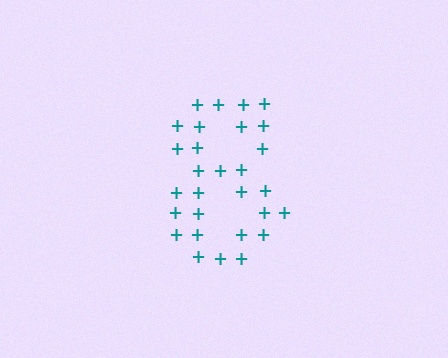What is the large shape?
The large shape is the digit 8.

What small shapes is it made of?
It is made of small plus signs.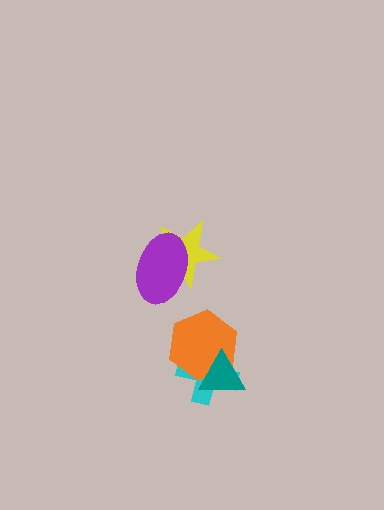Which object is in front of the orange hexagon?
The teal triangle is in front of the orange hexagon.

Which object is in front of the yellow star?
The purple ellipse is in front of the yellow star.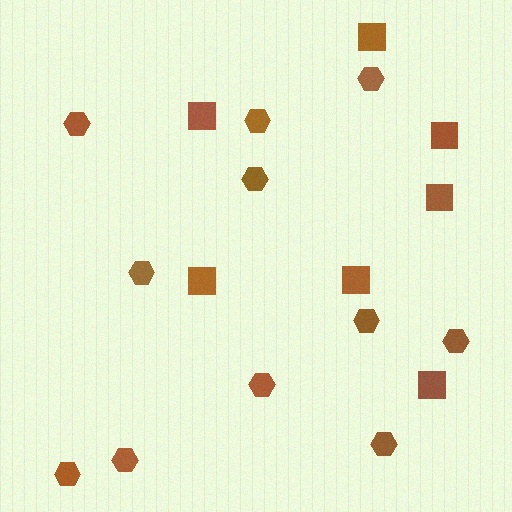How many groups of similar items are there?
There are 2 groups: one group of hexagons (11) and one group of squares (7).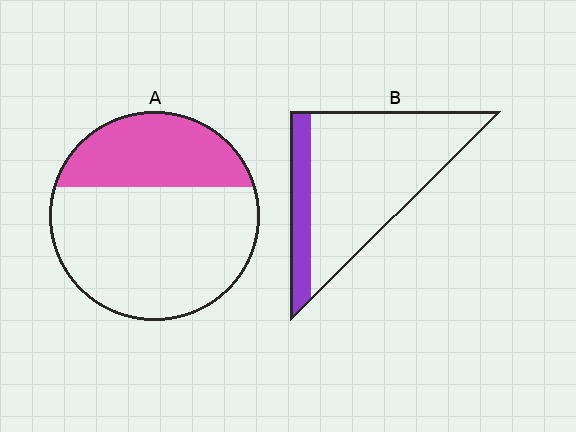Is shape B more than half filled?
No.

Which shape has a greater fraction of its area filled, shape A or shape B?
Shape A.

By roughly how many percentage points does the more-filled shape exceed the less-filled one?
By roughly 15 percentage points (A over B).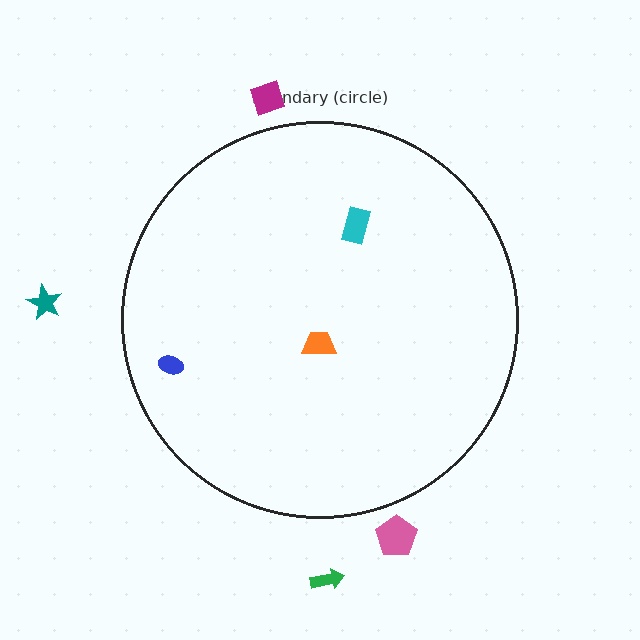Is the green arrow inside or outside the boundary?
Outside.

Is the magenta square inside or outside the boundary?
Outside.